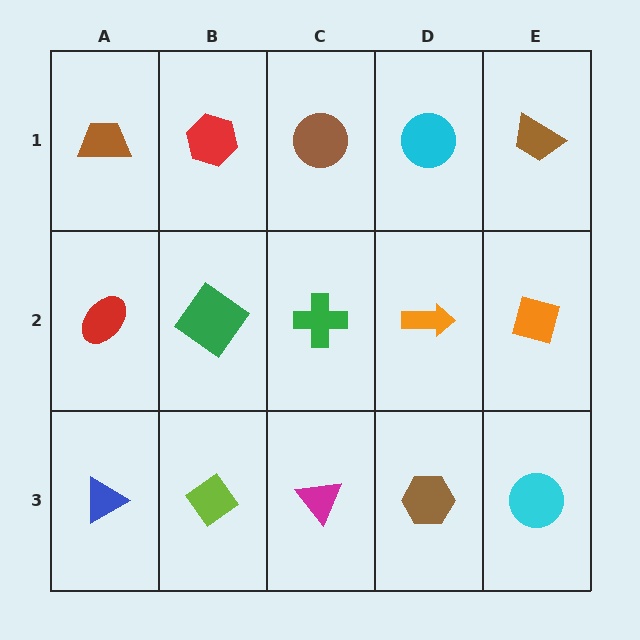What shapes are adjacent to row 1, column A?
A red ellipse (row 2, column A), a red hexagon (row 1, column B).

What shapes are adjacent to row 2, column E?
A brown trapezoid (row 1, column E), a cyan circle (row 3, column E), an orange arrow (row 2, column D).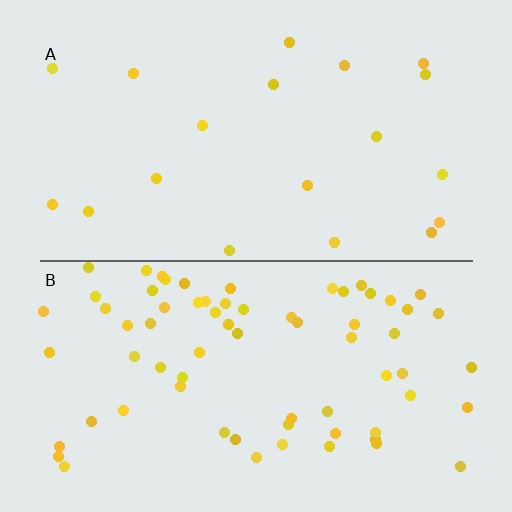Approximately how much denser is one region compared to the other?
Approximately 3.6× — region B over region A.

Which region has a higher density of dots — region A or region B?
B (the bottom).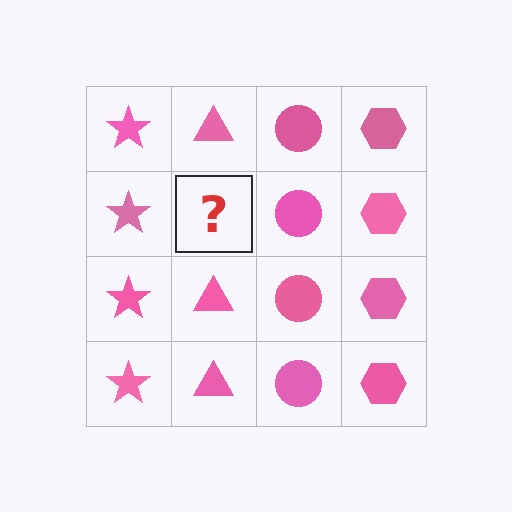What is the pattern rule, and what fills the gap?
The rule is that each column has a consistent shape. The gap should be filled with a pink triangle.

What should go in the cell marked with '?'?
The missing cell should contain a pink triangle.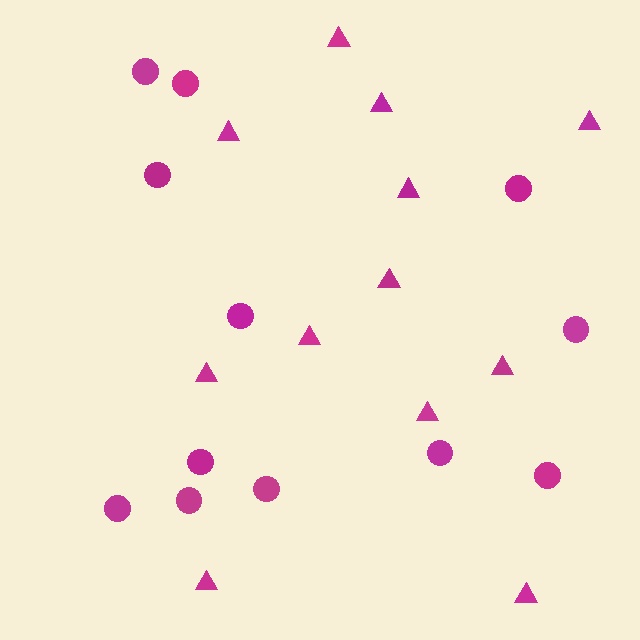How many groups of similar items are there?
There are 2 groups: one group of circles (12) and one group of triangles (12).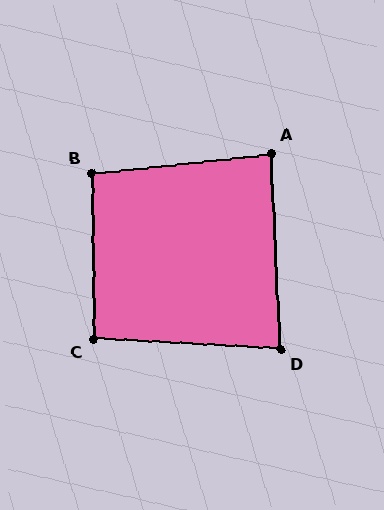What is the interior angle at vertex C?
Approximately 94 degrees (approximately right).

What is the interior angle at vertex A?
Approximately 86 degrees (approximately right).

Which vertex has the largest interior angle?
B, at approximately 96 degrees.